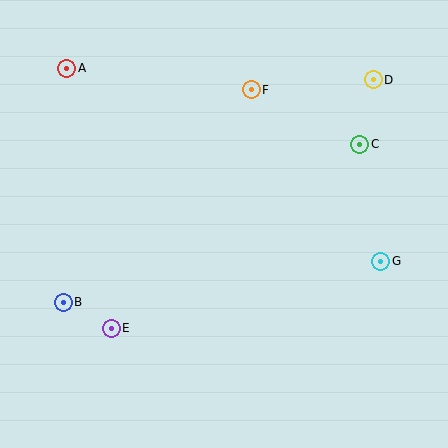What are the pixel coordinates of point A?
Point A is at (67, 68).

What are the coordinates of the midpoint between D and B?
The midpoint between D and B is at (218, 191).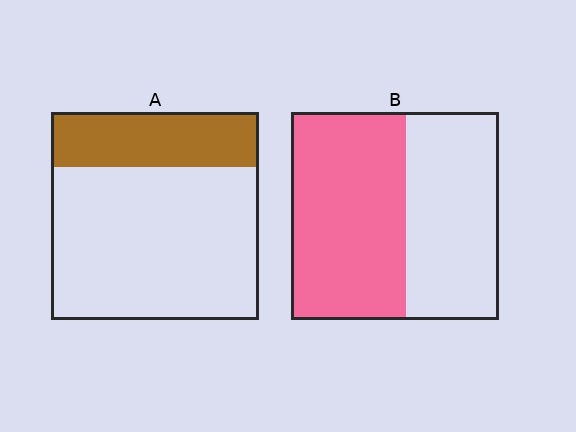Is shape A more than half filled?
No.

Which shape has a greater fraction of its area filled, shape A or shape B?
Shape B.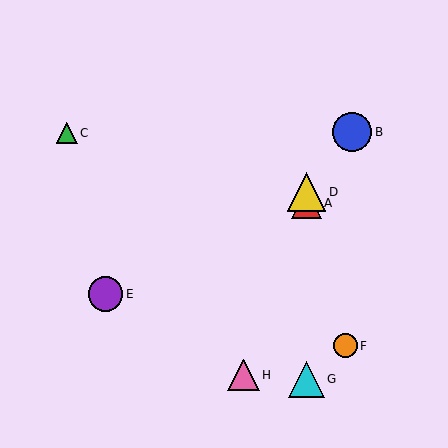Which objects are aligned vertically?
Objects A, D, G are aligned vertically.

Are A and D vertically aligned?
Yes, both are at x≈306.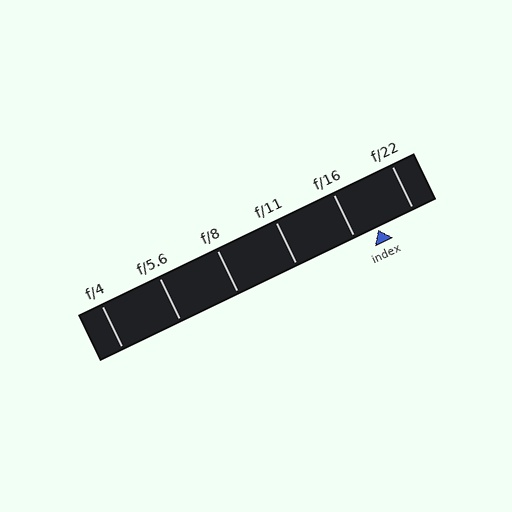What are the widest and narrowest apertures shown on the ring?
The widest aperture shown is f/4 and the narrowest is f/22.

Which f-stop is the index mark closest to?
The index mark is closest to f/16.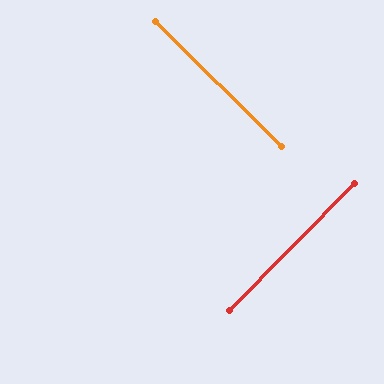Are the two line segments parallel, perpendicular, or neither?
Perpendicular — they meet at approximately 89°.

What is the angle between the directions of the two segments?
Approximately 89 degrees.